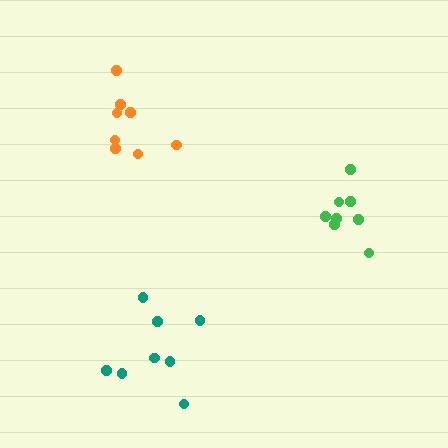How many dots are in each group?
Group 1: 8 dots, Group 2: 8 dots, Group 3: 8 dots (24 total).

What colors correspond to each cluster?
The clusters are colored: orange, teal, green.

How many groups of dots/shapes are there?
There are 3 groups.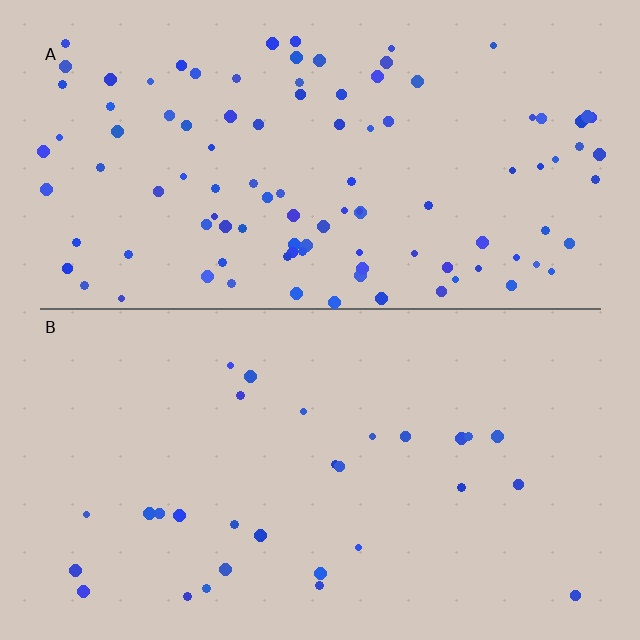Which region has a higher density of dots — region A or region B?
A (the top).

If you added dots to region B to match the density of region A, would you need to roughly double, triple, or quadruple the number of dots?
Approximately quadruple.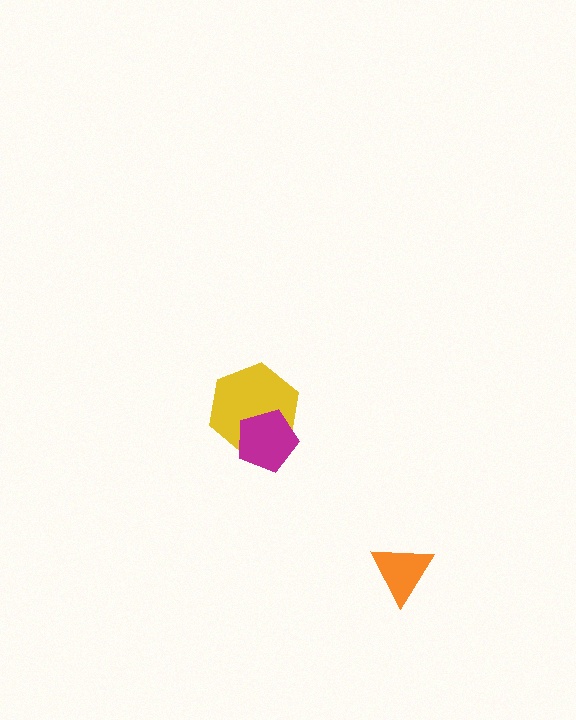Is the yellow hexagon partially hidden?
Yes, it is partially covered by another shape.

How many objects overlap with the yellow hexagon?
1 object overlaps with the yellow hexagon.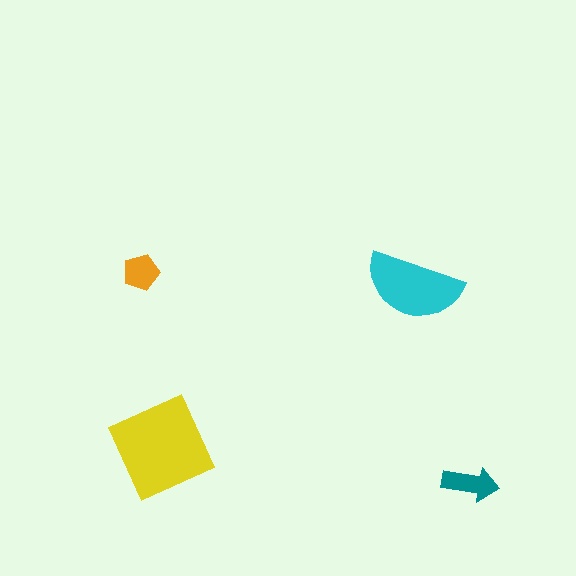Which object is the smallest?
The orange pentagon.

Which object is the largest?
The yellow diamond.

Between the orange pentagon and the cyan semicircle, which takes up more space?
The cyan semicircle.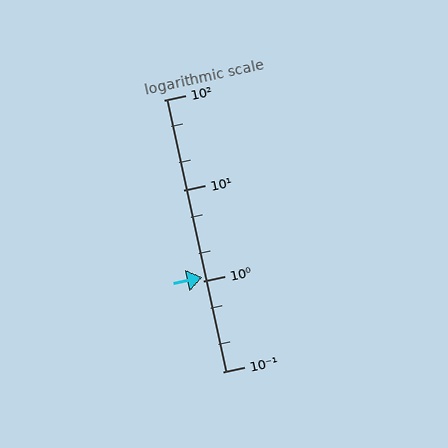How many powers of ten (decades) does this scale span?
The scale spans 3 decades, from 0.1 to 100.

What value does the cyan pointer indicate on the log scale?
The pointer indicates approximately 1.1.